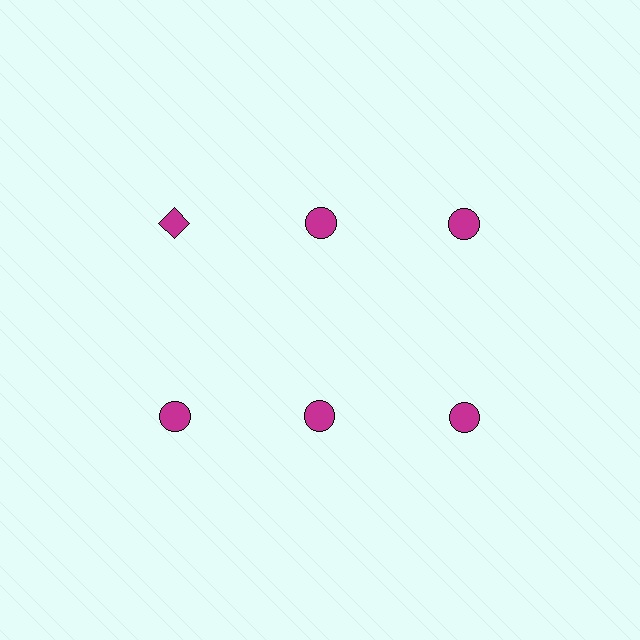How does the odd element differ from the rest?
It has a different shape: diamond instead of circle.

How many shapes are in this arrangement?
There are 6 shapes arranged in a grid pattern.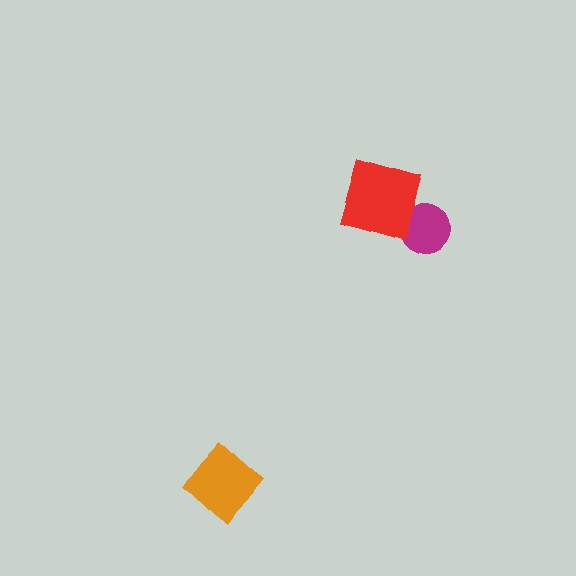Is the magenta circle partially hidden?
Yes, it is partially covered by another shape.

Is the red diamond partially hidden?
No, no other shape covers it.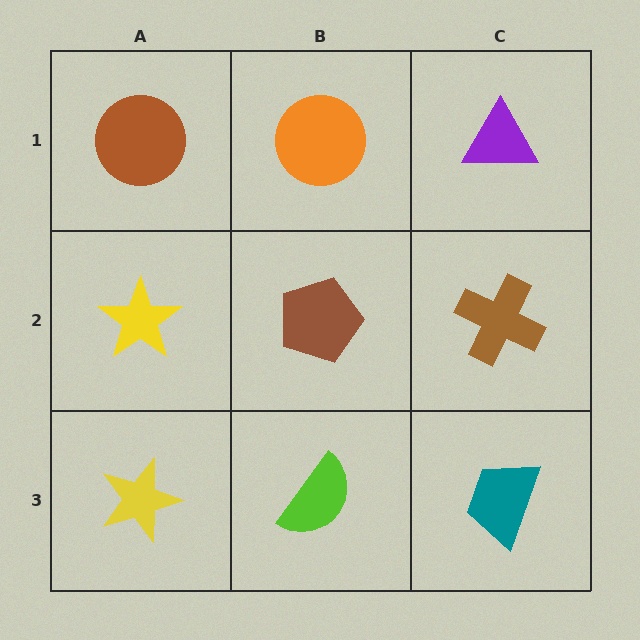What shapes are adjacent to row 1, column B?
A brown pentagon (row 2, column B), a brown circle (row 1, column A), a purple triangle (row 1, column C).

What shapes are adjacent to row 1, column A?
A yellow star (row 2, column A), an orange circle (row 1, column B).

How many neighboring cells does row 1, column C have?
2.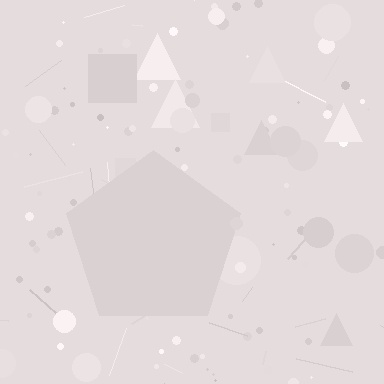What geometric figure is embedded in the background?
A pentagon is embedded in the background.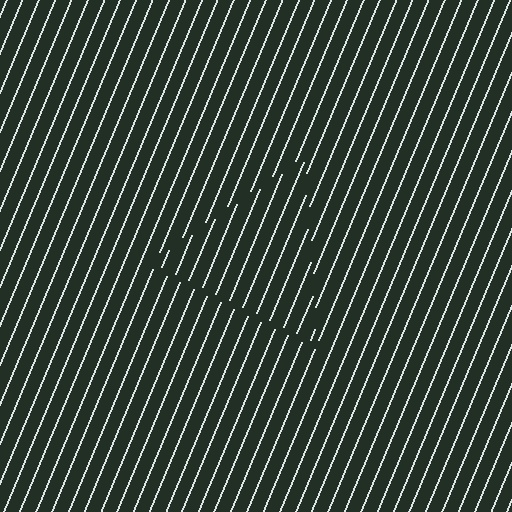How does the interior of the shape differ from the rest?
The interior of the shape contains the same grating, shifted by half a period — the contour is defined by the phase discontinuity where line-ends from the inner and outer gratings abut.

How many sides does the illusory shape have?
3 sides — the line-ends trace a triangle.